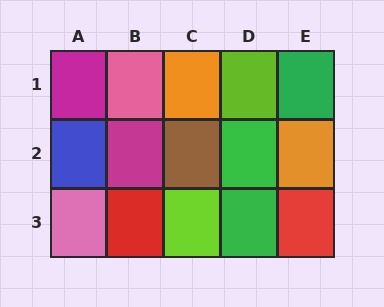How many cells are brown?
1 cell is brown.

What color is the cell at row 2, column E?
Orange.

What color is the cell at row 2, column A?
Blue.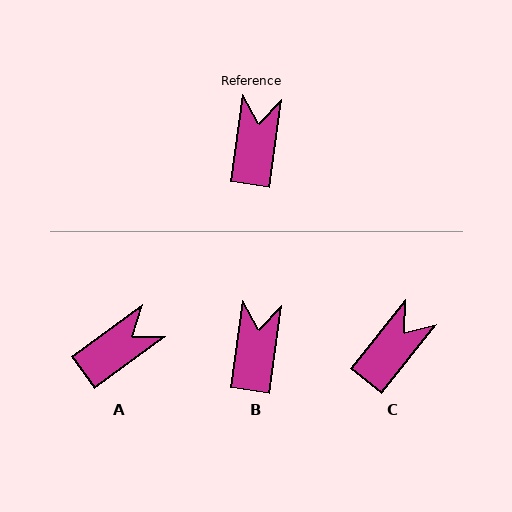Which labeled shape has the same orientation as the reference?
B.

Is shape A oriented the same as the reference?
No, it is off by about 46 degrees.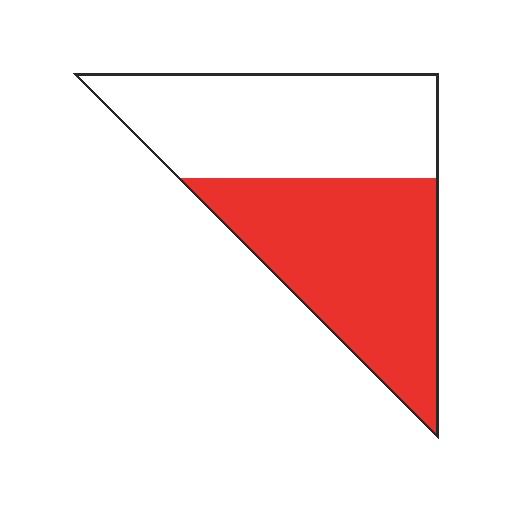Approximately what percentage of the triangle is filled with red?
Approximately 50%.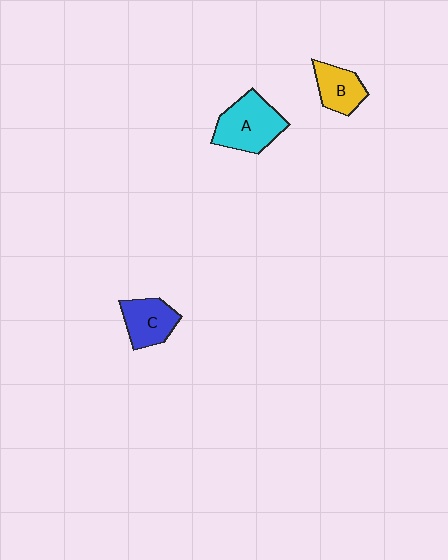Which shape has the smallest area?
Shape B (yellow).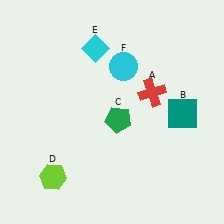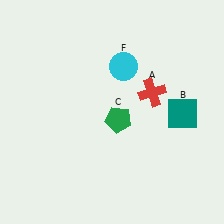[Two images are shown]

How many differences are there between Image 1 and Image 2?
There are 2 differences between the two images.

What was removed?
The cyan diamond (E), the lime hexagon (D) were removed in Image 2.